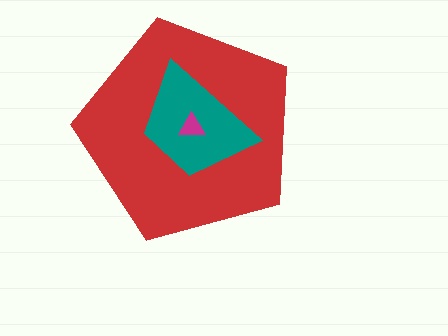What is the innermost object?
The magenta triangle.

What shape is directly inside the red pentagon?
The teal trapezoid.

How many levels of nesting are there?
3.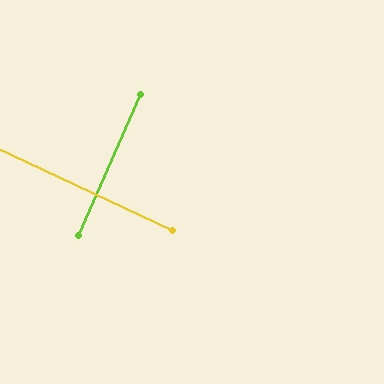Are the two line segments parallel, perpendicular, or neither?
Perpendicular — they meet at approximately 88°.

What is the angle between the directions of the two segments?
Approximately 88 degrees.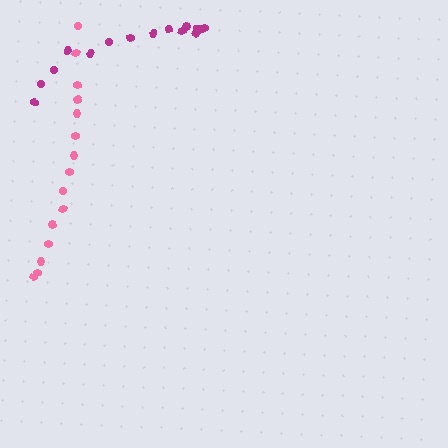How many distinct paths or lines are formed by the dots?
There are 2 distinct paths.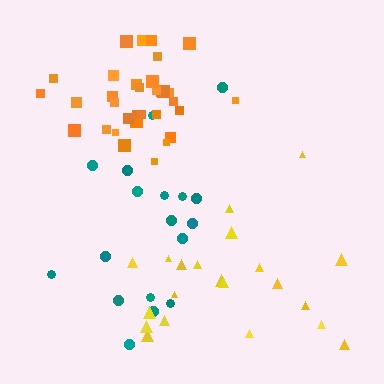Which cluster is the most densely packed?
Orange.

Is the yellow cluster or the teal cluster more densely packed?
Yellow.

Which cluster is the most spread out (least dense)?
Teal.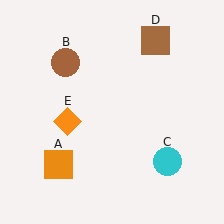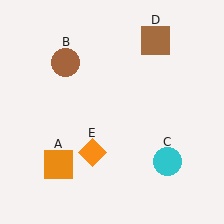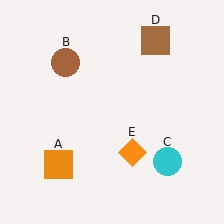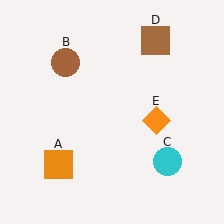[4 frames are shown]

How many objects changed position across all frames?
1 object changed position: orange diamond (object E).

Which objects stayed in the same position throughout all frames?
Orange square (object A) and brown circle (object B) and cyan circle (object C) and brown square (object D) remained stationary.